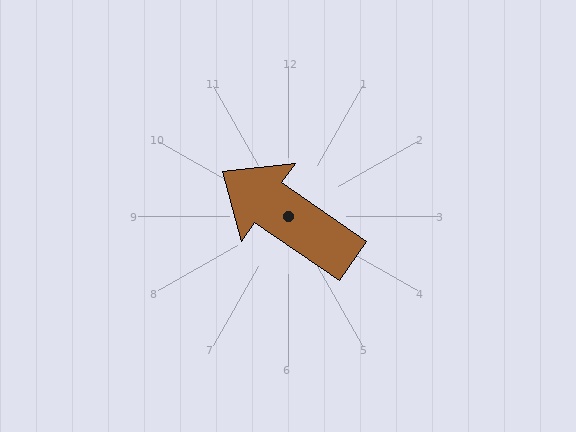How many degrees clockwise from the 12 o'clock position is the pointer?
Approximately 305 degrees.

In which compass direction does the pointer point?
Northwest.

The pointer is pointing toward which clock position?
Roughly 10 o'clock.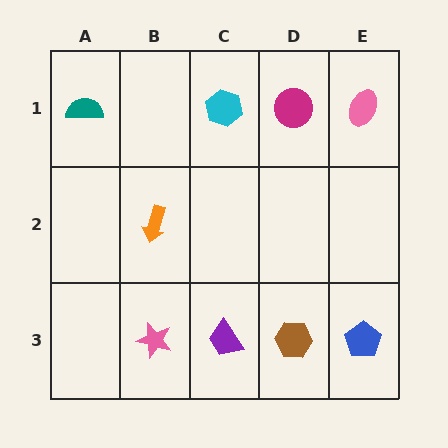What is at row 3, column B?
A pink star.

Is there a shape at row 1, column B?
No, that cell is empty.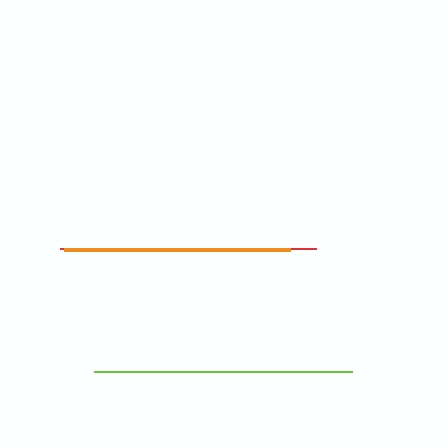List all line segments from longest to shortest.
From longest to shortest: lime, red, orange.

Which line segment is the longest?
The lime line is the longest at approximately 258 pixels.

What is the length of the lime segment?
The lime segment is approximately 258 pixels long.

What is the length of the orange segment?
The orange segment is approximately 226 pixels long.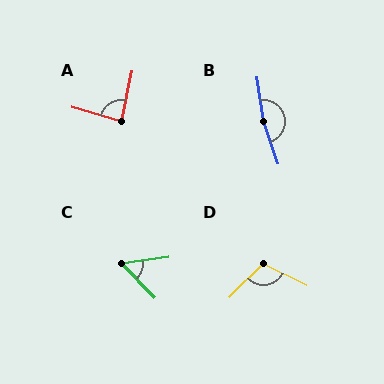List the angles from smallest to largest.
C (53°), A (85°), D (109°), B (169°).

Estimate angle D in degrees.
Approximately 109 degrees.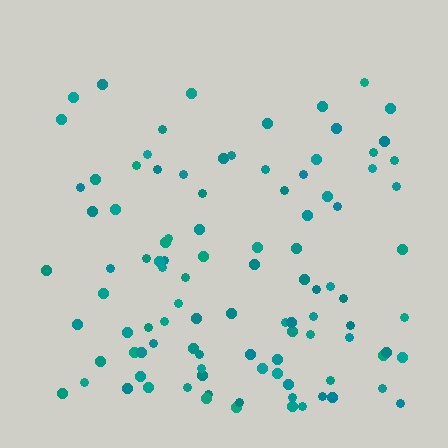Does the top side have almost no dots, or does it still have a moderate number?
Still a moderate number, just noticeably fewer than the bottom.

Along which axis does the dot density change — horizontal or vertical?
Vertical.